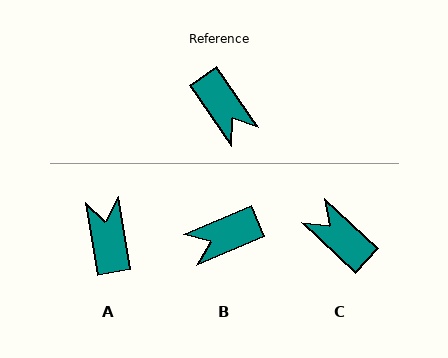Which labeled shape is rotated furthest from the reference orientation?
C, about 168 degrees away.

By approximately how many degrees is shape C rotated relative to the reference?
Approximately 168 degrees clockwise.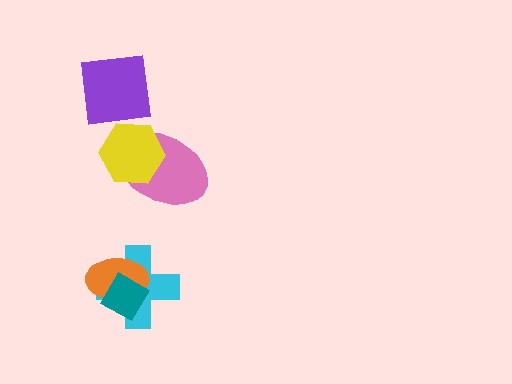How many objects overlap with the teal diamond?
2 objects overlap with the teal diamond.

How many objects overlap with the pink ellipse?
1 object overlaps with the pink ellipse.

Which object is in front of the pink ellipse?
The yellow hexagon is in front of the pink ellipse.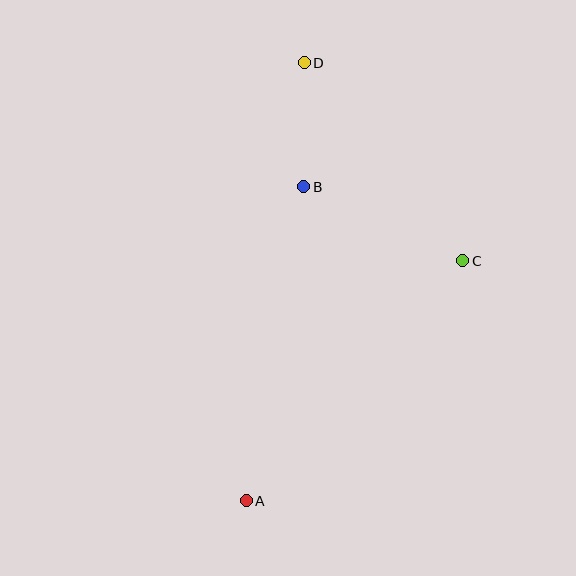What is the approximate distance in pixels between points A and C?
The distance between A and C is approximately 323 pixels.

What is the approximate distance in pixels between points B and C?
The distance between B and C is approximately 175 pixels.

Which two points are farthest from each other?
Points A and D are farthest from each other.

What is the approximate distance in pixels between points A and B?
The distance between A and B is approximately 319 pixels.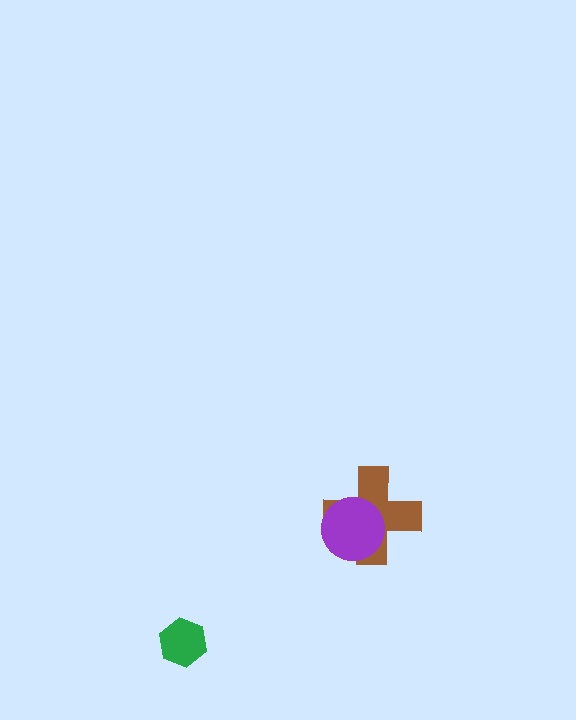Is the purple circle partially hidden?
No, no other shape covers it.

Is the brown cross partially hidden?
Yes, it is partially covered by another shape.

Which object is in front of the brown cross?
The purple circle is in front of the brown cross.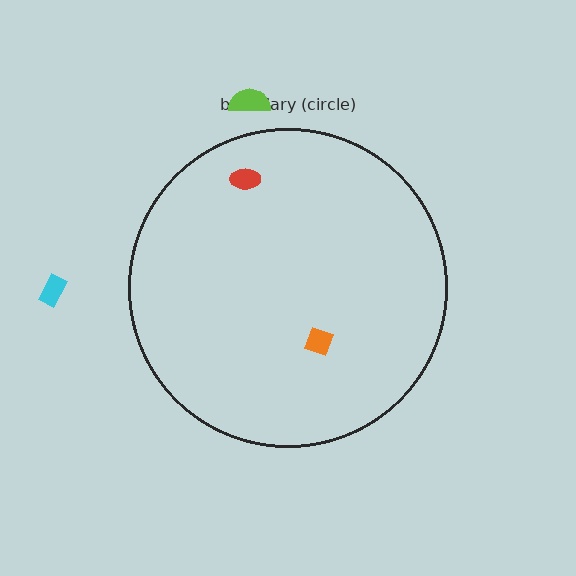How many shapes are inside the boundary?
2 inside, 2 outside.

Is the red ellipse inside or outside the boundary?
Inside.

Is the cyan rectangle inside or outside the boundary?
Outside.